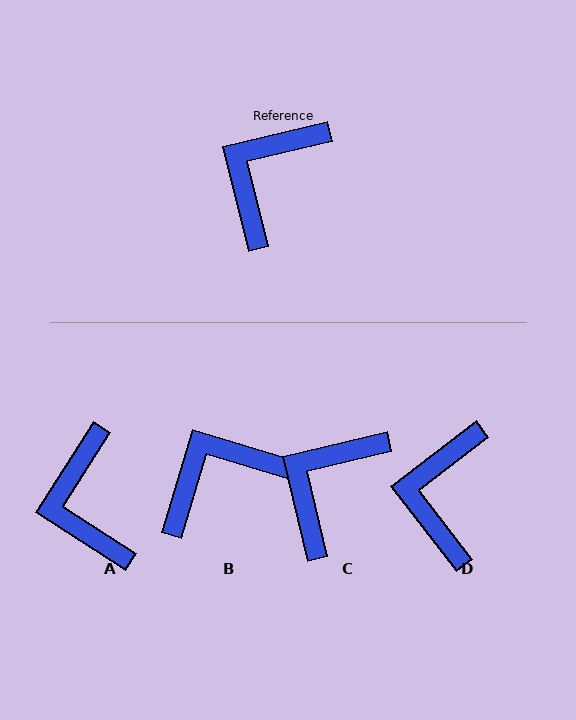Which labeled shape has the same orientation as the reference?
C.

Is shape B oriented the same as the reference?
No, it is off by about 30 degrees.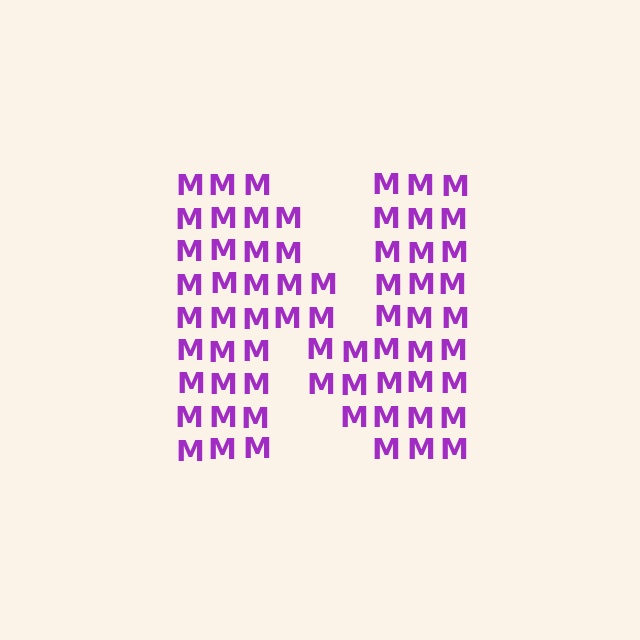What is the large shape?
The large shape is the letter N.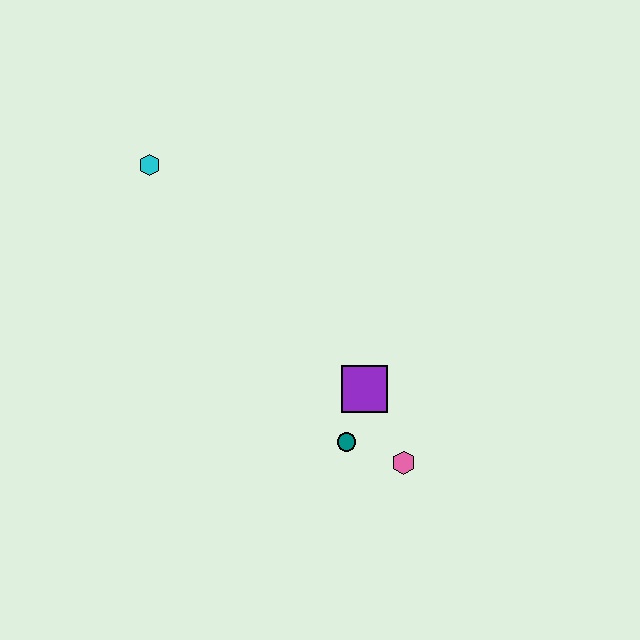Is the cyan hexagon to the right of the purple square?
No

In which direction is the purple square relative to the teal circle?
The purple square is above the teal circle.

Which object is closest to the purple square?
The teal circle is closest to the purple square.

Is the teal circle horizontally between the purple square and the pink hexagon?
No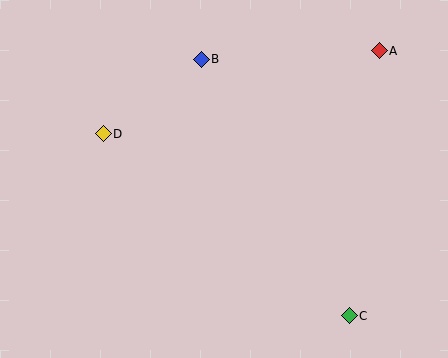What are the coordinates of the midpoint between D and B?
The midpoint between D and B is at (152, 96).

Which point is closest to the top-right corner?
Point A is closest to the top-right corner.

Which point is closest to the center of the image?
Point B at (201, 59) is closest to the center.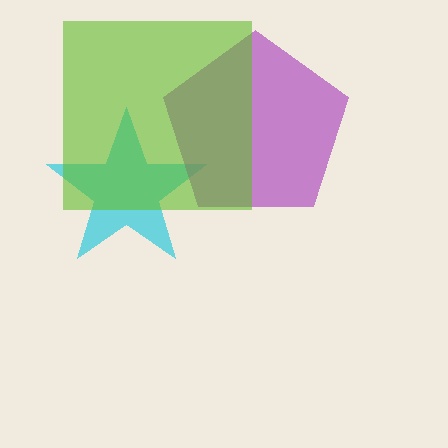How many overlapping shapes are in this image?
There are 3 overlapping shapes in the image.